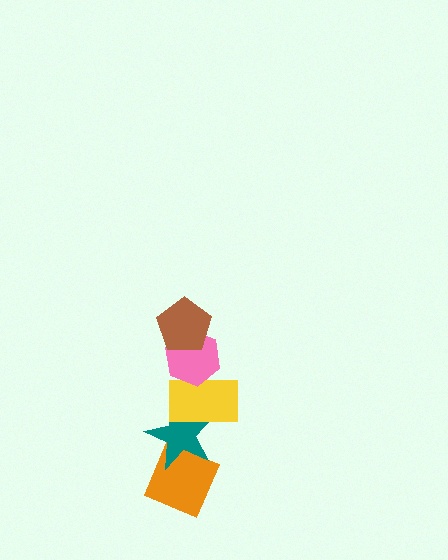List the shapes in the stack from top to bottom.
From top to bottom: the brown pentagon, the pink hexagon, the yellow rectangle, the teal star, the orange diamond.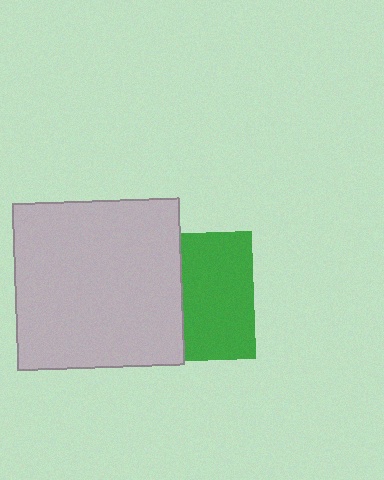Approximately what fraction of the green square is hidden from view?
Roughly 44% of the green square is hidden behind the light gray square.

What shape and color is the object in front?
The object in front is a light gray square.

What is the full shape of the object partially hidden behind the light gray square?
The partially hidden object is a green square.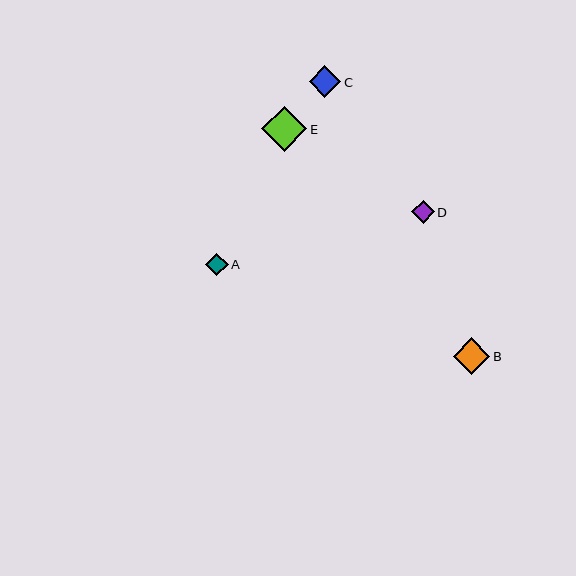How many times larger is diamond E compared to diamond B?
Diamond E is approximately 1.2 times the size of diamond B.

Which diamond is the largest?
Diamond E is the largest with a size of approximately 45 pixels.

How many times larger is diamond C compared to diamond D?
Diamond C is approximately 1.4 times the size of diamond D.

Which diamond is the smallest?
Diamond D is the smallest with a size of approximately 22 pixels.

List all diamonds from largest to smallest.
From largest to smallest: E, B, C, A, D.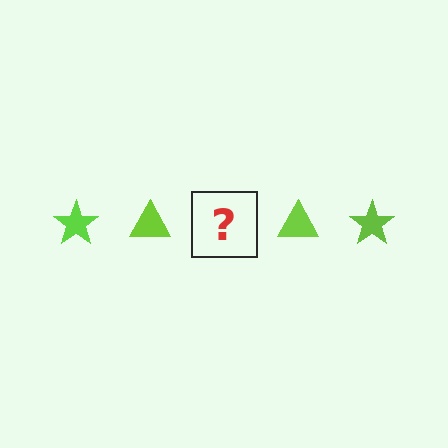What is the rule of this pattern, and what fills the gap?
The rule is that the pattern cycles through star, triangle shapes in lime. The gap should be filled with a lime star.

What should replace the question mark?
The question mark should be replaced with a lime star.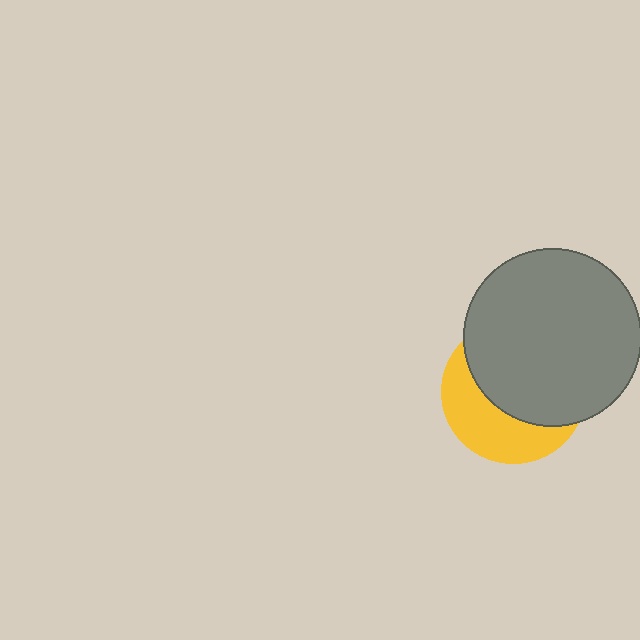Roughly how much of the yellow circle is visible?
A small part of it is visible (roughly 40%).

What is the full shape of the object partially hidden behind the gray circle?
The partially hidden object is a yellow circle.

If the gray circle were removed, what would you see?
You would see the complete yellow circle.